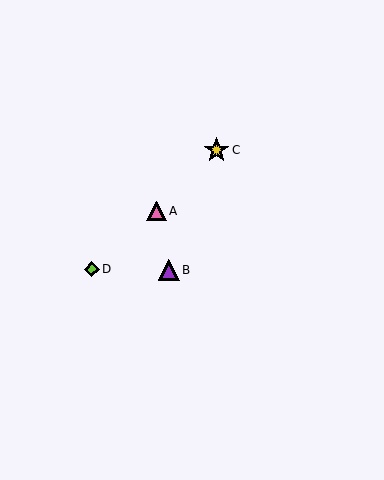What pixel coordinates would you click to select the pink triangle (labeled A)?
Click at (157, 211) to select the pink triangle A.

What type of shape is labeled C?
Shape C is a yellow star.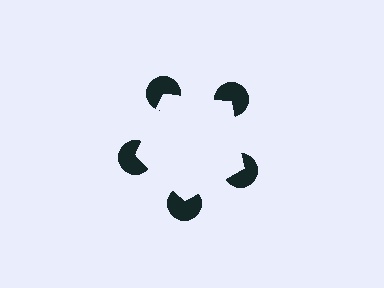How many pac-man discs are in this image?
There are 5 — one at each vertex of the illusory pentagon.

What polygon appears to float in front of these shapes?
An illusory pentagon — its edges are inferred from the aligned wedge cuts in the pac-man discs, not physically drawn.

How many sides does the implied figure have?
5 sides.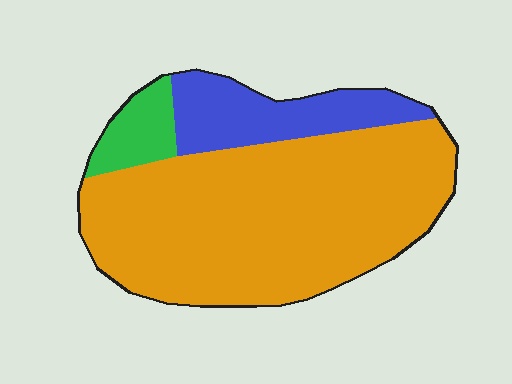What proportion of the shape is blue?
Blue covers roughly 20% of the shape.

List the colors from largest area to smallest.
From largest to smallest: orange, blue, green.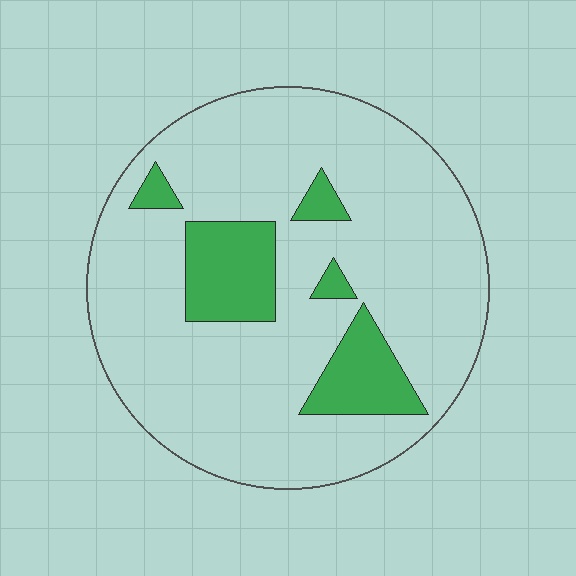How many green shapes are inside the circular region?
5.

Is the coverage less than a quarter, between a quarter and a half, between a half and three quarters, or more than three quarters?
Less than a quarter.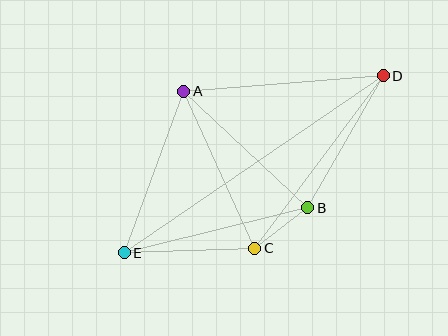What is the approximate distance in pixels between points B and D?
The distance between B and D is approximately 152 pixels.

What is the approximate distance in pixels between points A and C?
The distance between A and C is approximately 172 pixels.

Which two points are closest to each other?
Points B and C are closest to each other.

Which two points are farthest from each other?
Points D and E are farthest from each other.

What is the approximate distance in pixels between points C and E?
The distance between C and E is approximately 130 pixels.